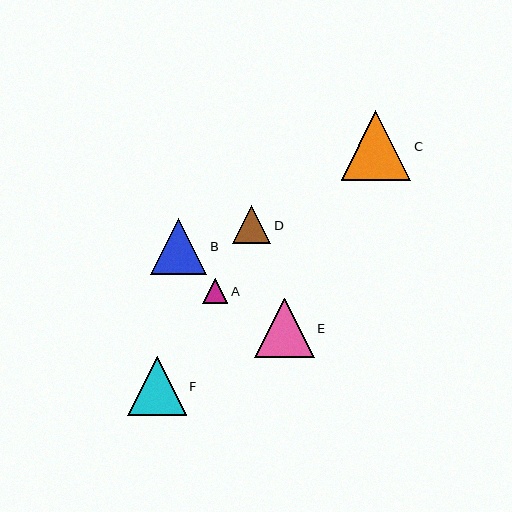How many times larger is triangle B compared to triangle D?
Triangle B is approximately 1.5 times the size of triangle D.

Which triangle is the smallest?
Triangle A is the smallest with a size of approximately 25 pixels.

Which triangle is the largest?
Triangle C is the largest with a size of approximately 70 pixels.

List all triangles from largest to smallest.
From largest to smallest: C, E, F, B, D, A.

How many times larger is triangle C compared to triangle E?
Triangle C is approximately 1.2 times the size of triangle E.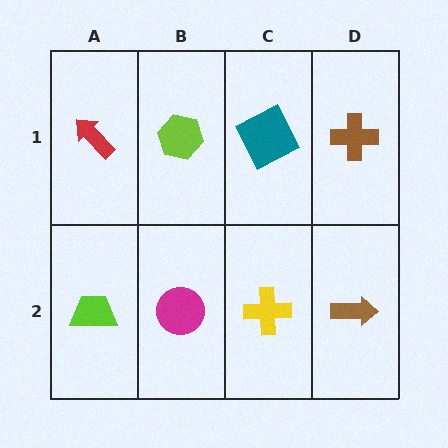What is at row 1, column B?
A lime hexagon.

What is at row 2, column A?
A lime trapezoid.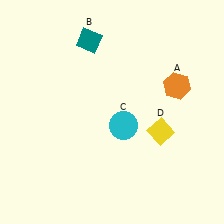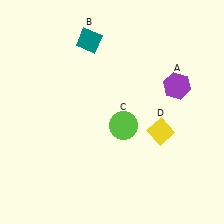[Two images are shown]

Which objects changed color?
A changed from orange to purple. C changed from cyan to lime.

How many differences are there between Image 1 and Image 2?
There are 2 differences between the two images.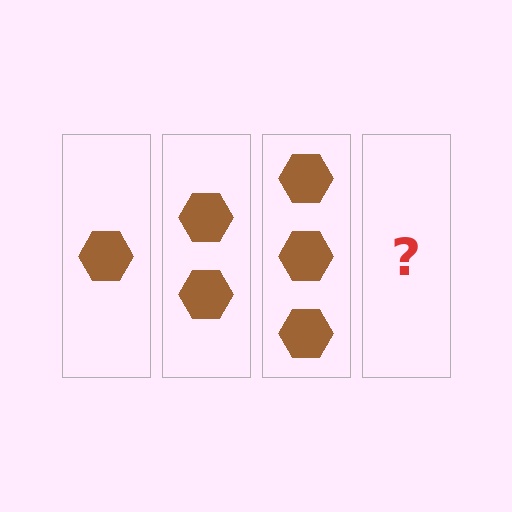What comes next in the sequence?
The next element should be 4 hexagons.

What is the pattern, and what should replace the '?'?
The pattern is that each step adds one more hexagon. The '?' should be 4 hexagons.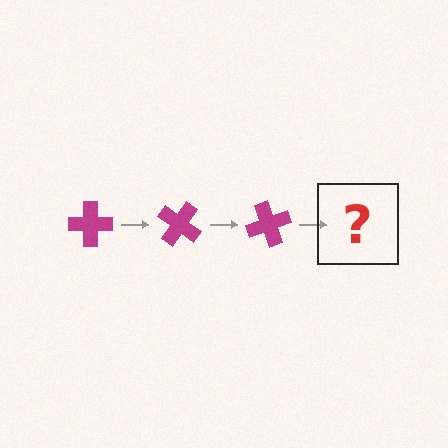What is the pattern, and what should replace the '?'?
The pattern is that the cross rotates 35 degrees each step. The '?' should be a magenta cross rotated 105 degrees.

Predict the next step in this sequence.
The next step is a magenta cross rotated 105 degrees.